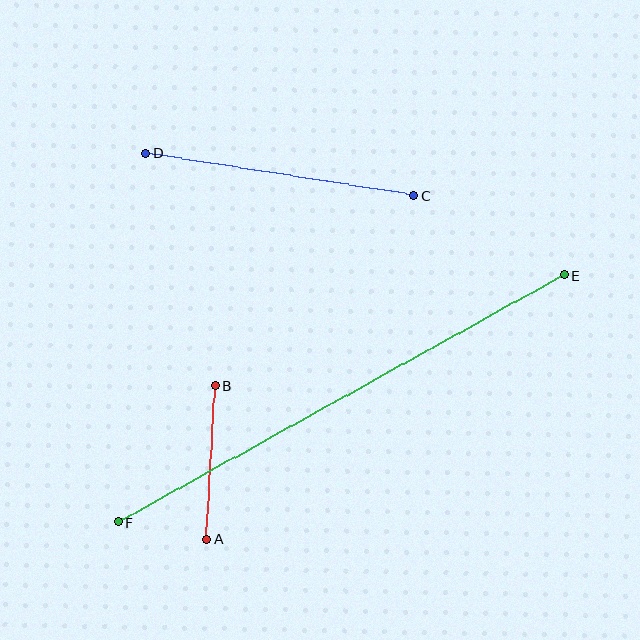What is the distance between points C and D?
The distance is approximately 271 pixels.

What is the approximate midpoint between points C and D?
The midpoint is at approximately (280, 174) pixels.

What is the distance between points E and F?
The distance is approximately 509 pixels.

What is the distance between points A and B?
The distance is approximately 154 pixels.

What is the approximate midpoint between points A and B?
The midpoint is at approximately (211, 463) pixels.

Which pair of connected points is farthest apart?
Points E and F are farthest apart.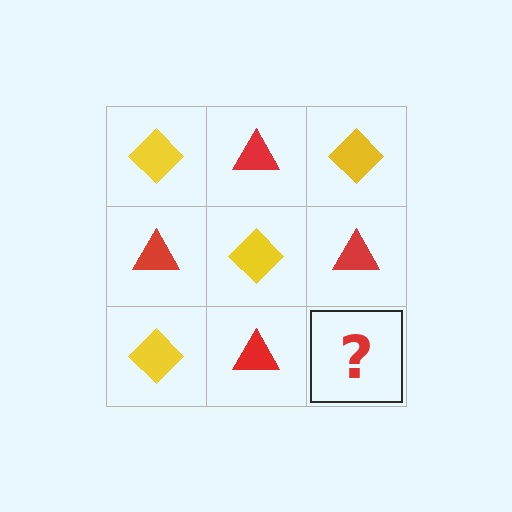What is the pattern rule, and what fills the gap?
The rule is that it alternates yellow diamond and red triangle in a checkerboard pattern. The gap should be filled with a yellow diamond.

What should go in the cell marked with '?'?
The missing cell should contain a yellow diamond.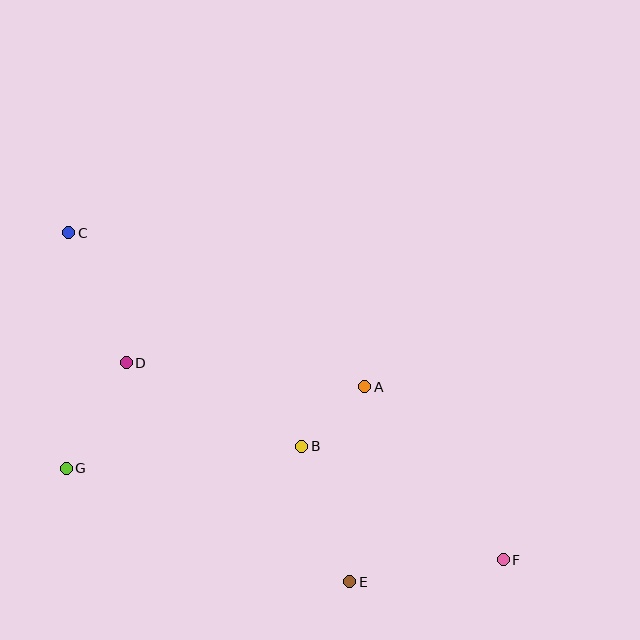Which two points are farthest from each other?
Points C and F are farthest from each other.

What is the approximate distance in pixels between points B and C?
The distance between B and C is approximately 316 pixels.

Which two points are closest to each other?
Points A and B are closest to each other.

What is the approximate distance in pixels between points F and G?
The distance between F and G is approximately 447 pixels.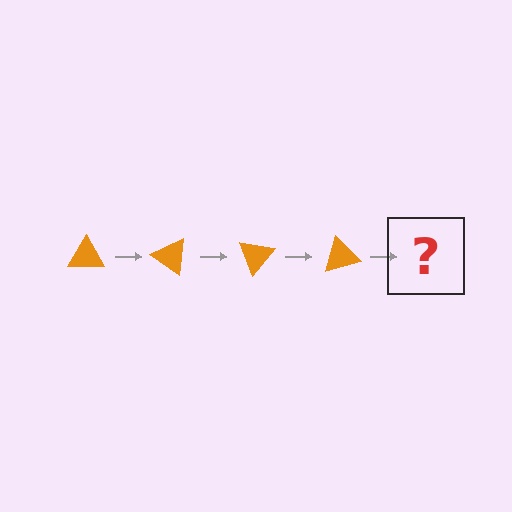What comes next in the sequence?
The next element should be an orange triangle rotated 140 degrees.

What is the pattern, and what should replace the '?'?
The pattern is that the triangle rotates 35 degrees each step. The '?' should be an orange triangle rotated 140 degrees.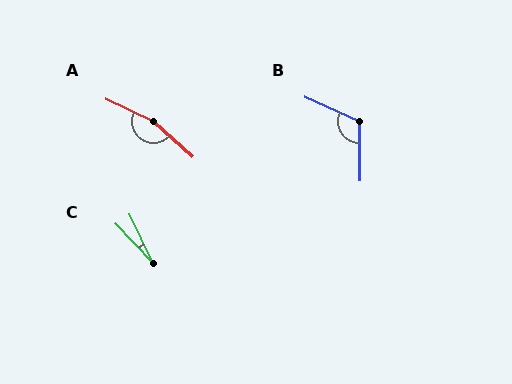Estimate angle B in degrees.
Approximately 115 degrees.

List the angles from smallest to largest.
C (18°), B (115°), A (163°).